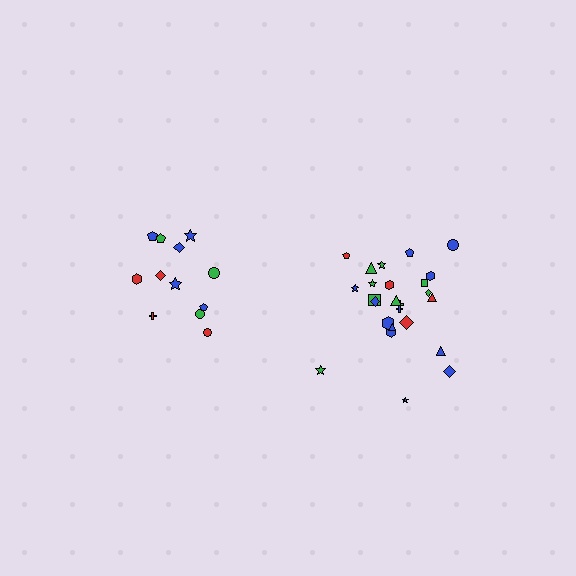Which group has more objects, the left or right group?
The right group.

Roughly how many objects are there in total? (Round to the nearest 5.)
Roughly 35 objects in total.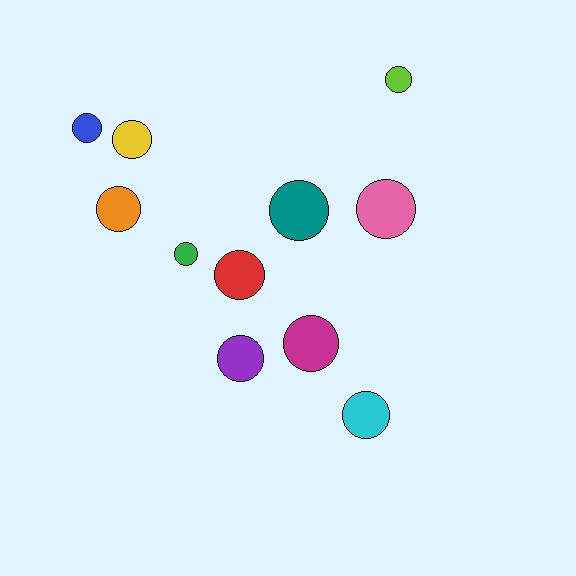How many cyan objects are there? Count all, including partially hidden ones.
There is 1 cyan object.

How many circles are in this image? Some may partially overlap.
There are 11 circles.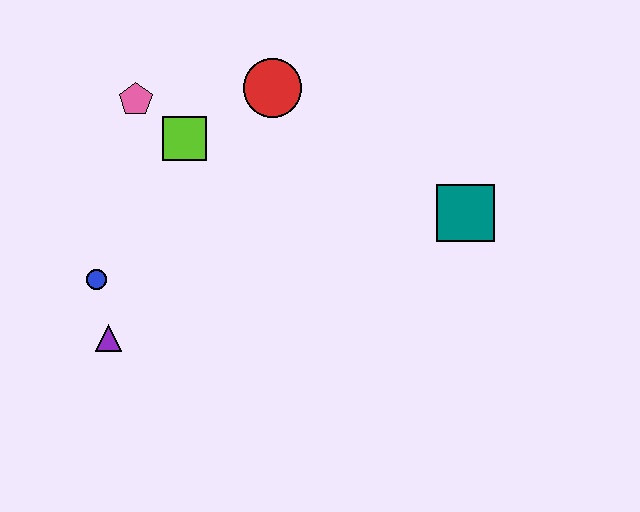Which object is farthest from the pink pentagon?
The teal square is farthest from the pink pentagon.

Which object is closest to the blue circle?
The purple triangle is closest to the blue circle.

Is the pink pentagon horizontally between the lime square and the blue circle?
Yes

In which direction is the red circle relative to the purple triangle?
The red circle is above the purple triangle.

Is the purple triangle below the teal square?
Yes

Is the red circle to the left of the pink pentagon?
No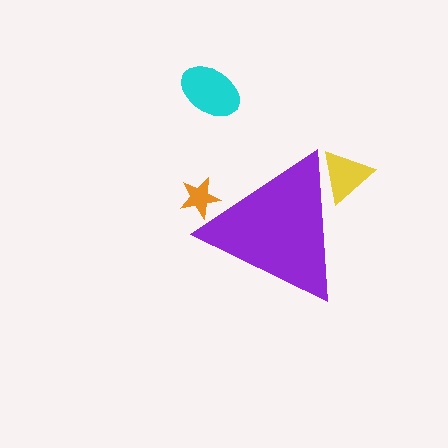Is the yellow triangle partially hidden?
Yes, the yellow triangle is partially hidden behind the purple triangle.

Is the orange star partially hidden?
Yes, the orange star is partially hidden behind the purple triangle.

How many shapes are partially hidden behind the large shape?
2 shapes are partially hidden.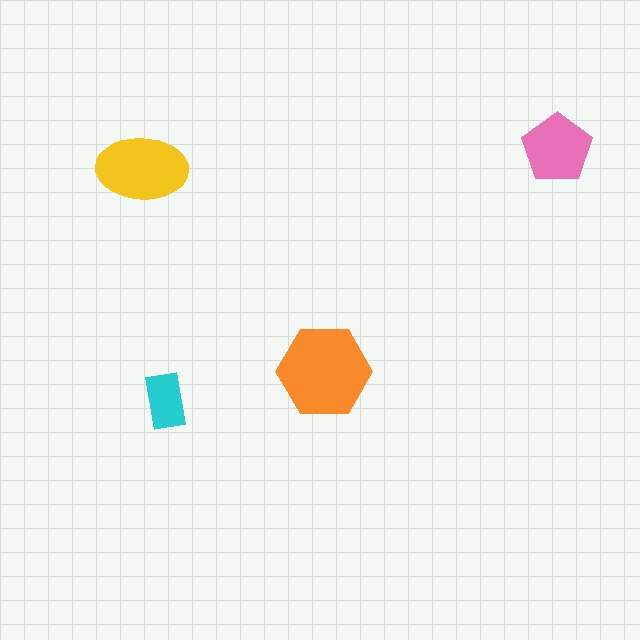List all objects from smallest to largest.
The cyan rectangle, the pink pentagon, the yellow ellipse, the orange hexagon.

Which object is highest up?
The pink pentagon is topmost.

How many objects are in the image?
There are 4 objects in the image.